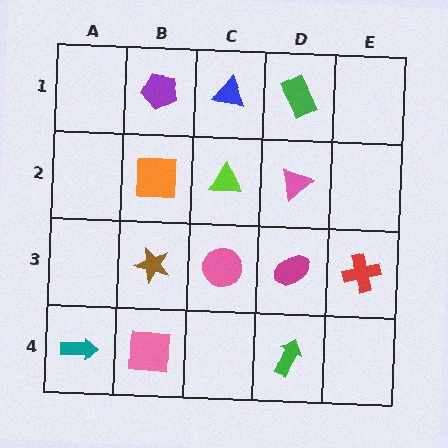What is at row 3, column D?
A magenta ellipse.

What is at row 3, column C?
A pink circle.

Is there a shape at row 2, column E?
No, that cell is empty.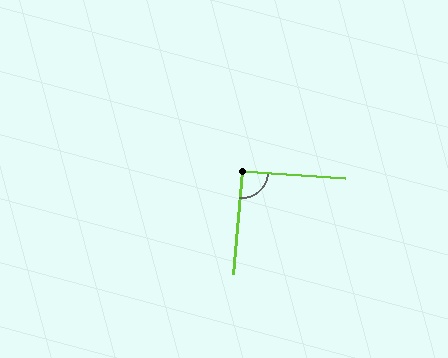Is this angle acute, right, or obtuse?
It is approximately a right angle.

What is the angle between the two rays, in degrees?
Approximately 90 degrees.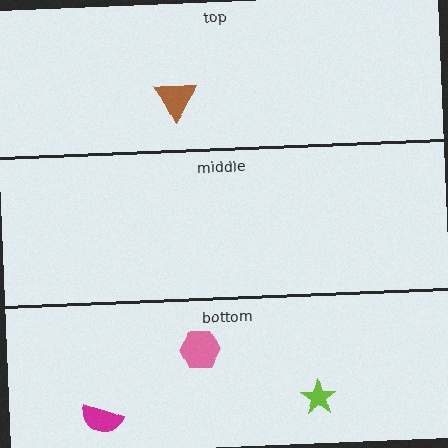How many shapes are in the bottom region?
3.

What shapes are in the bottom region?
The lime star, the pink hexagon, the magenta semicircle.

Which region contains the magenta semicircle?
The bottom region.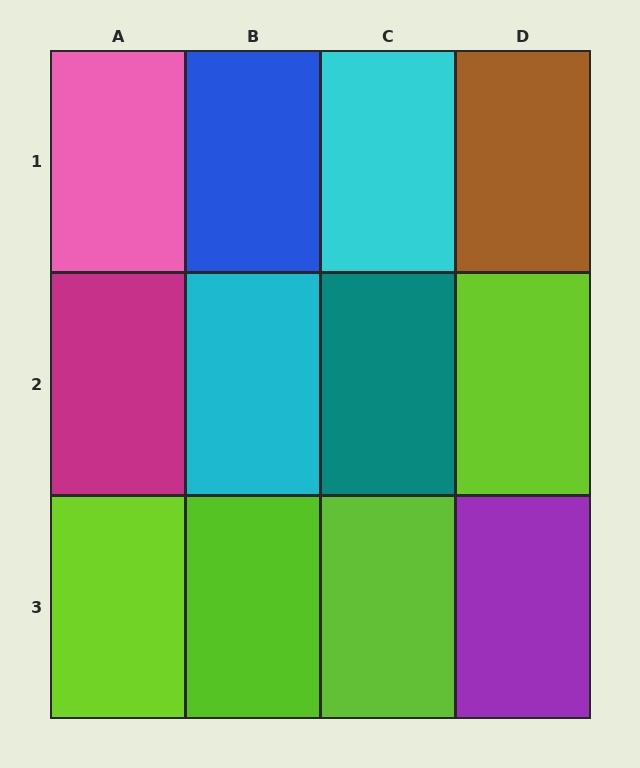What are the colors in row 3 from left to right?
Lime, lime, lime, purple.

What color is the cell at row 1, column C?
Cyan.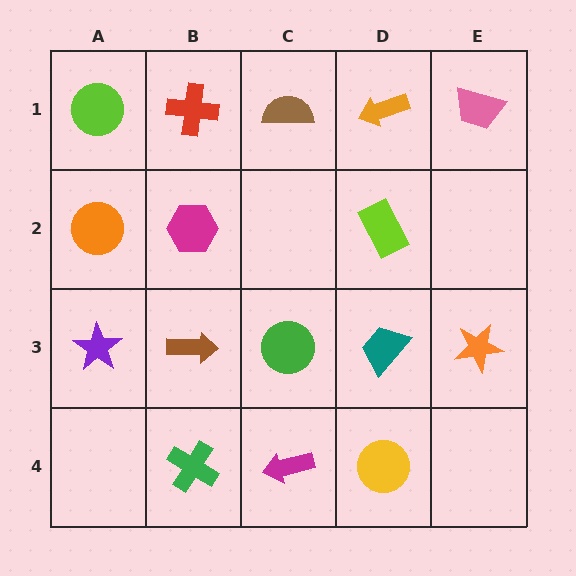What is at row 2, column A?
An orange circle.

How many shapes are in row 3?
5 shapes.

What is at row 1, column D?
An orange arrow.